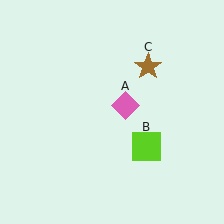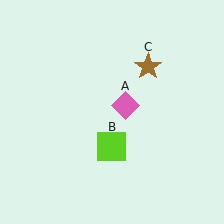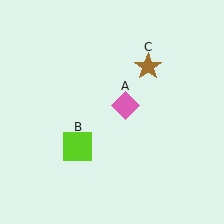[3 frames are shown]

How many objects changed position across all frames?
1 object changed position: lime square (object B).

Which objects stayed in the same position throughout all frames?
Pink diamond (object A) and brown star (object C) remained stationary.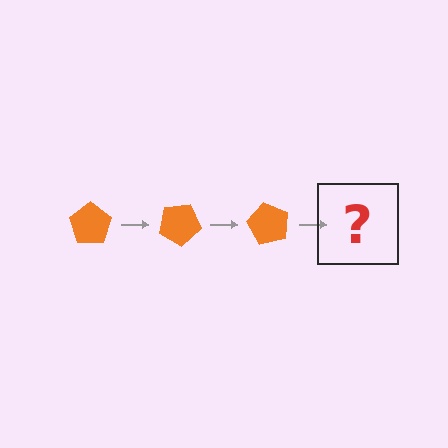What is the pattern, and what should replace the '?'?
The pattern is that the pentagon rotates 30 degrees each step. The '?' should be an orange pentagon rotated 90 degrees.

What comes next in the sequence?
The next element should be an orange pentagon rotated 90 degrees.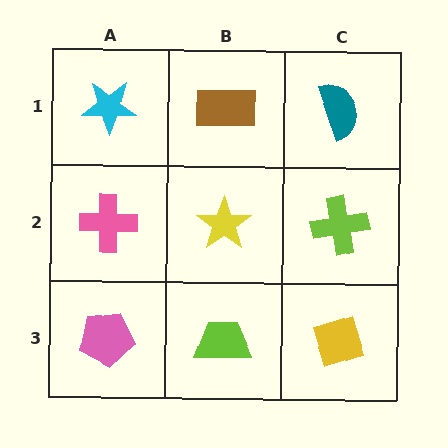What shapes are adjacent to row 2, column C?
A teal semicircle (row 1, column C), a yellow diamond (row 3, column C), a yellow star (row 2, column B).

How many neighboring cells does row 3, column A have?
2.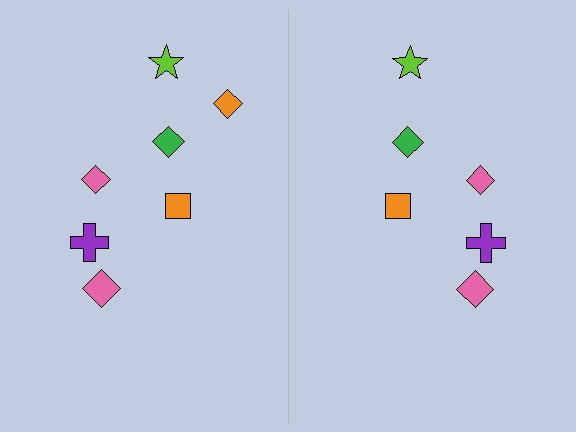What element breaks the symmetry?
A orange diamond is missing from the right side.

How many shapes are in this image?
There are 13 shapes in this image.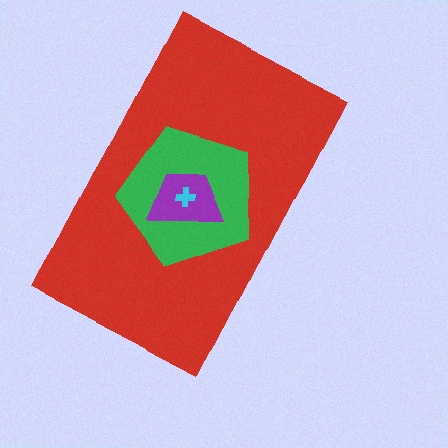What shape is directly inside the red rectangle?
The green pentagon.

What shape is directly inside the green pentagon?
The purple trapezoid.